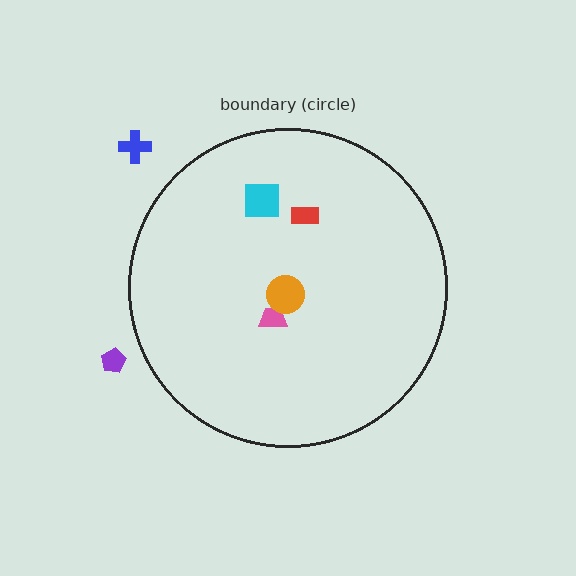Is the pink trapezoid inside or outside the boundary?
Inside.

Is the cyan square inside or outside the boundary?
Inside.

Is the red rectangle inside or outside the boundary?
Inside.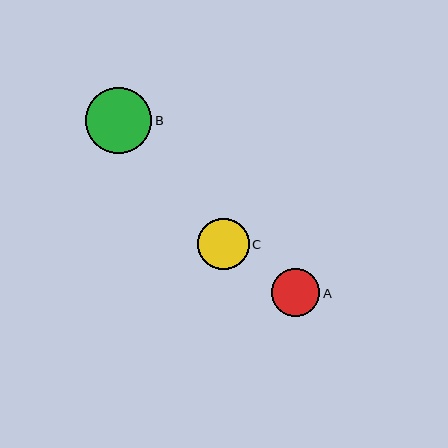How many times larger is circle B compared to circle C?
Circle B is approximately 1.3 times the size of circle C.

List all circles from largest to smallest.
From largest to smallest: B, C, A.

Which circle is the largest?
Circle B is the largest with a size of approximately 66 pixels.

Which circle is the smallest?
Circle A is the smallest with a size of approximately 48 pixels.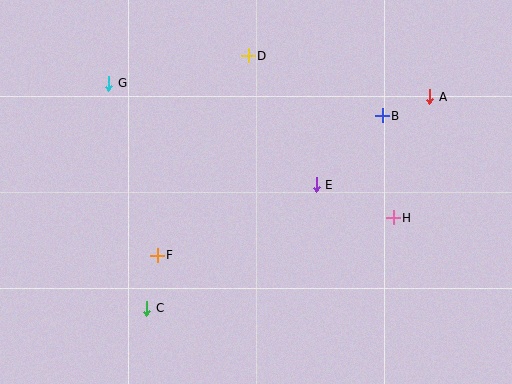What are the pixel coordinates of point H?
Point H is at (393, 218).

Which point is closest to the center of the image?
Point E at (316, 185) is closest to the center.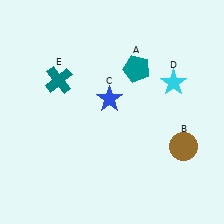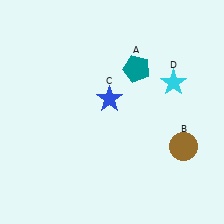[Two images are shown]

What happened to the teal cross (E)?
The teal cross (E) was removed in Image 2. It was in the top-left area of Image 1.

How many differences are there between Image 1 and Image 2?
There is 1 difference between the two images.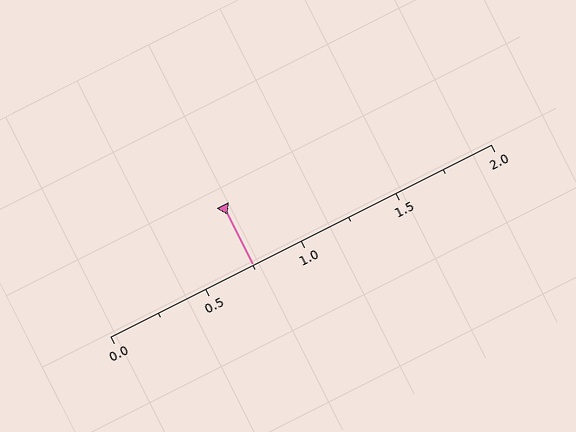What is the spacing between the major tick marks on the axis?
The major ticks are spaced 0.5 apart.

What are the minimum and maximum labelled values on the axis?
The axis runs from 0.0 to 2.0.